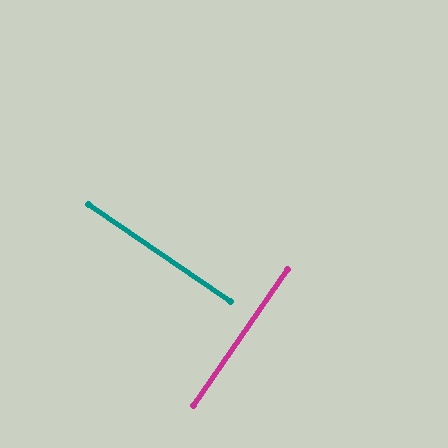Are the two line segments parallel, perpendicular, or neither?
Perpendicular — they meet at approximately 90°.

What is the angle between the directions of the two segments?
Approximately 90 degrees.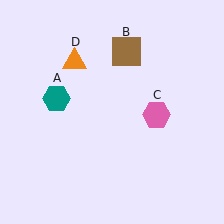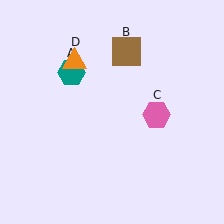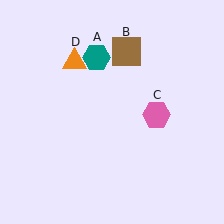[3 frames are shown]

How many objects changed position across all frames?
1 object changed position: teal hexagon (object A).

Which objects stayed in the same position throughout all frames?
Brown square (object B) and pink hexagon (object C) and orange triangle (object D) remained stationary.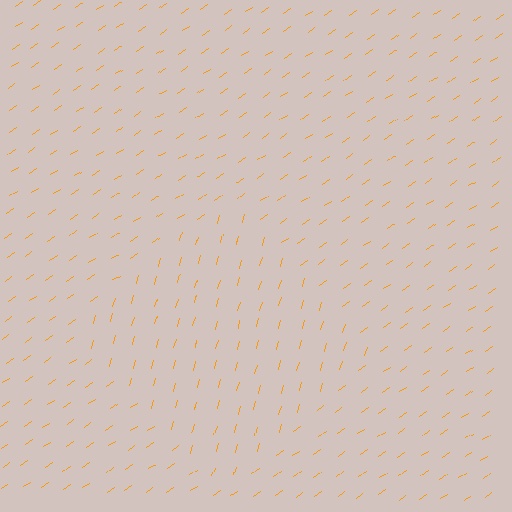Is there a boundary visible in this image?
Yes, there is a texture boundary formed by a change in line orientation.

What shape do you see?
I see a diamond.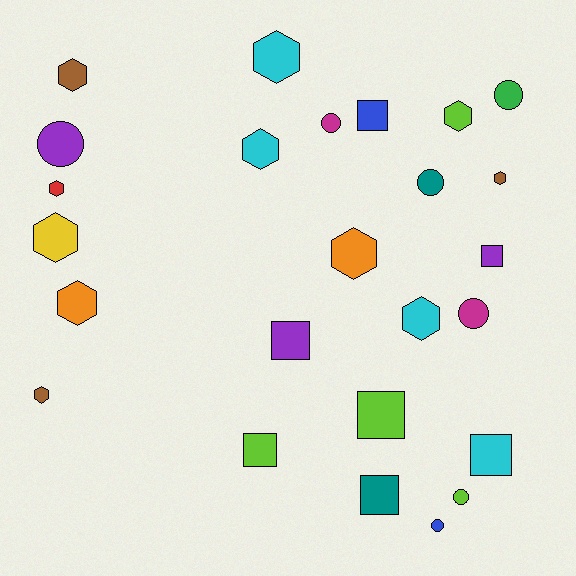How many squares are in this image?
There are 7 squares.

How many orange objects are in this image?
There are 2 orange objects.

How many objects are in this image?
There are 25 objects.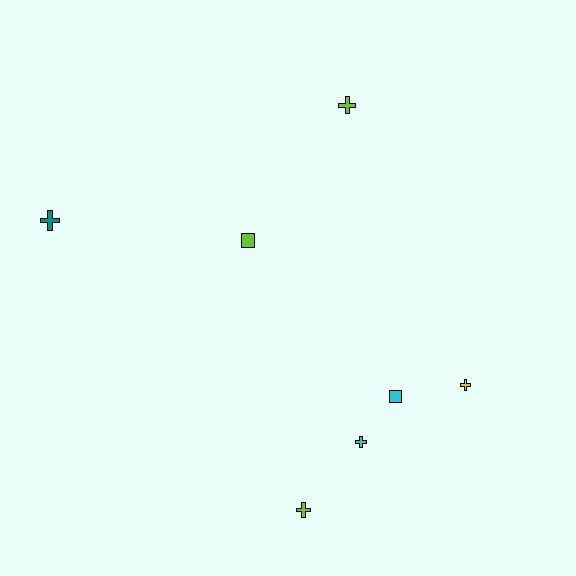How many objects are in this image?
There are 7 objects.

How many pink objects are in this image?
There are no pink objects.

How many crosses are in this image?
There are 5 crosses.